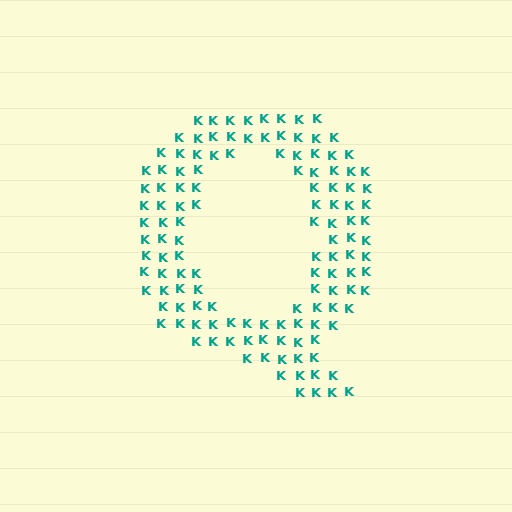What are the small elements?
The small elements are letter K's.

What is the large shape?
The large shape is the letter Q.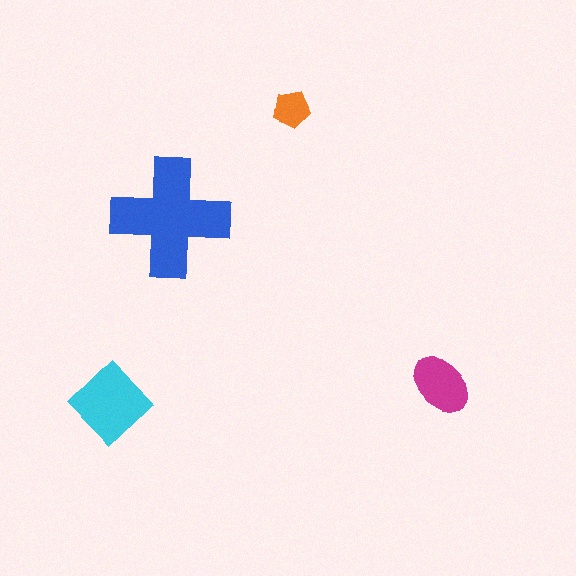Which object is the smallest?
The orange pentagon.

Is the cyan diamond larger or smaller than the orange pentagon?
Larger.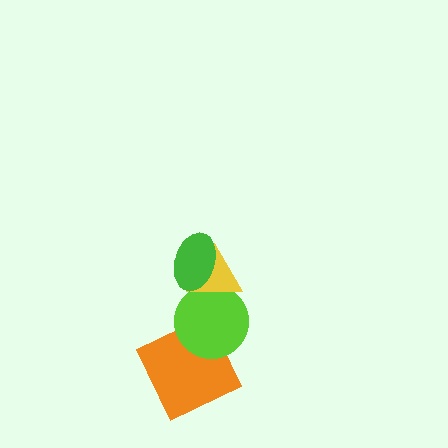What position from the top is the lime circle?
The lime circle is 3rd from the top.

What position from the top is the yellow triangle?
The yellow triangle is 2nd from the top.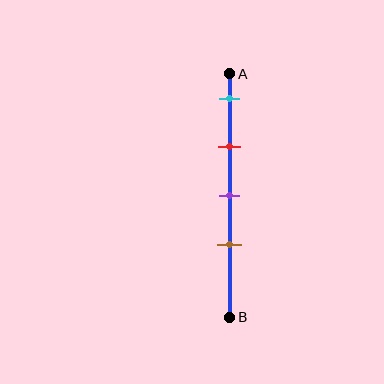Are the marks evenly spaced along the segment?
Yes, the marks are approximately evenly spaced.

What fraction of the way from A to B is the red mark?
The red mark is approximately 30% (0.3) of the way from A to B.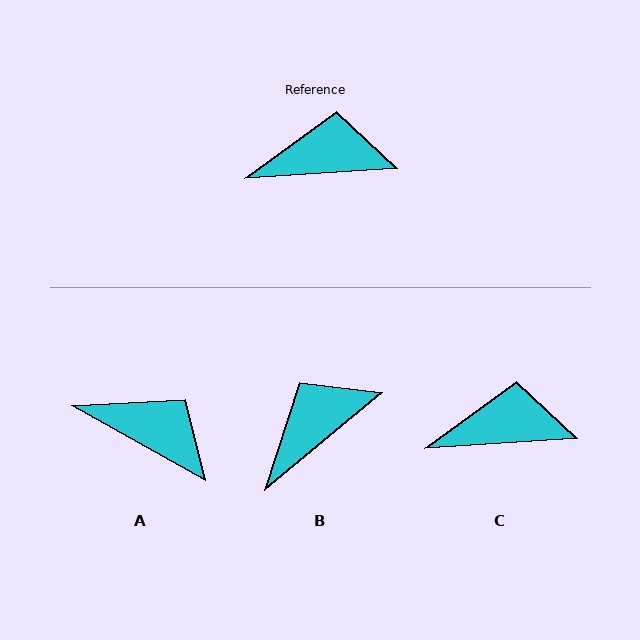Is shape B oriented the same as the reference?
No, it is off by about 36 degrees.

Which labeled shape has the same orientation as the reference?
C.